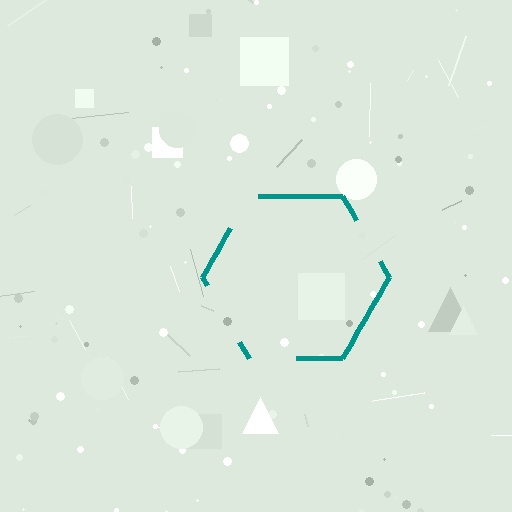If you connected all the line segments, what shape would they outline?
They would outline a hexagon.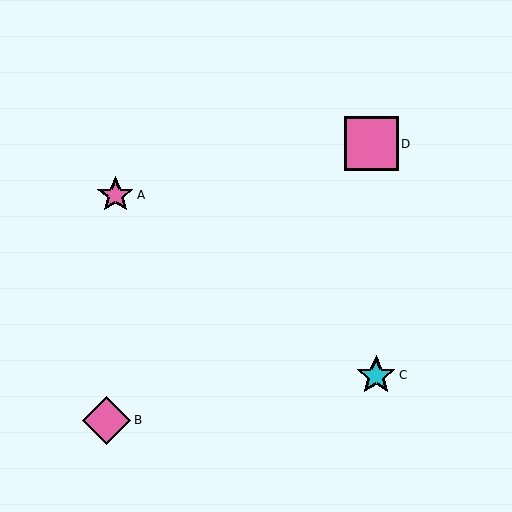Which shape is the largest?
The pink square (labeled D) is the largest.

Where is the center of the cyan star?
The center of the cyan star is at (376, 376).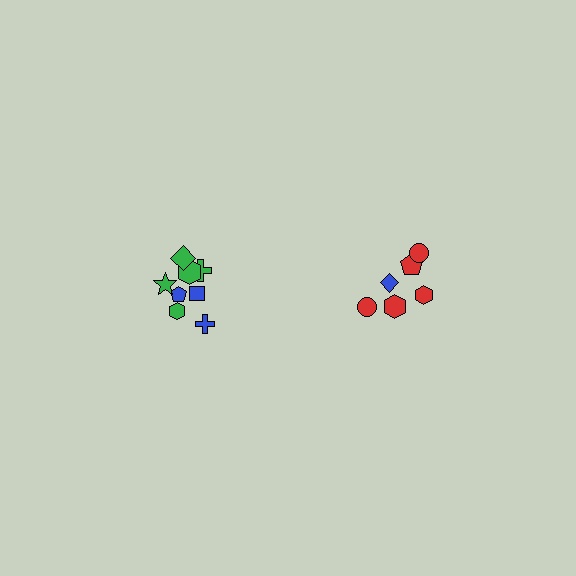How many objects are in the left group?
There are 8 objects.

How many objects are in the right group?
There are 6 objects.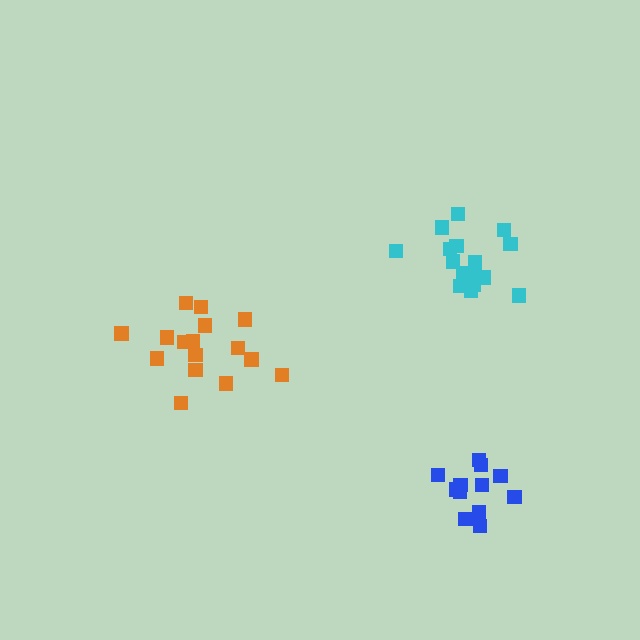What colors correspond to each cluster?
The clusters are colored: blue, cyan, orange.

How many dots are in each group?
Group 1: 12 dots, Group 2: 16 dots, Group 3: 17 dots (45 total).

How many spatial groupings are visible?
There are 3 spatial groupings.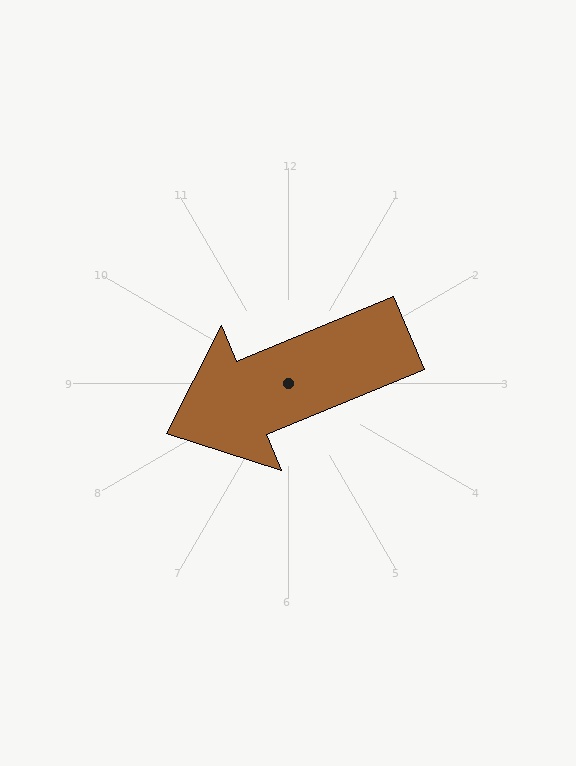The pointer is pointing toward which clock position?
Roughly 8 o'clock.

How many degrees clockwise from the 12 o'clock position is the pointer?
Approximately 248 degrees.